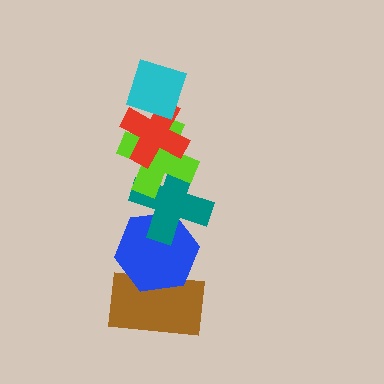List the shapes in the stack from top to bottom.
From top to bottom: the cyan diamond, the red cross, the lime cross, the teal cross, the blue hexagon, the brown rectangle.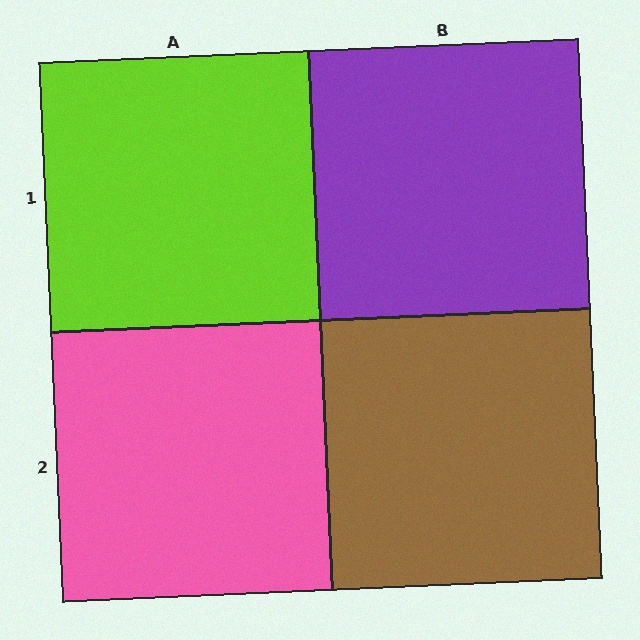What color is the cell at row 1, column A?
Lime.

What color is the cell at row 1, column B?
Purple.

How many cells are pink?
1 cell is pink.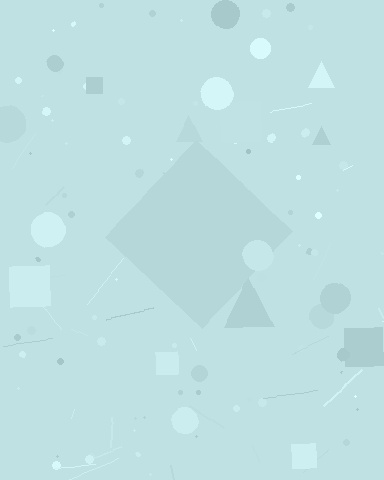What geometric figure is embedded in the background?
A diamond is embedded in the background.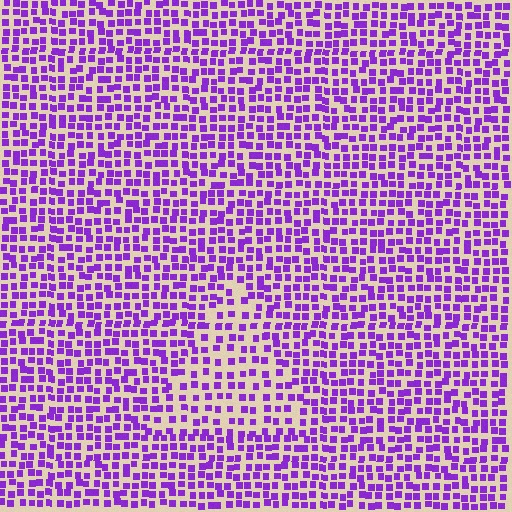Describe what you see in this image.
The image contains small purple elements arranged at two different densities. A triangle-shaped region is visible where the elements are less densely packed than the surrounding area.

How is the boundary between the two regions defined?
The boundary is defined by a change in element density (approximately 1.6x ratio). All elements are the same color, size, and shape.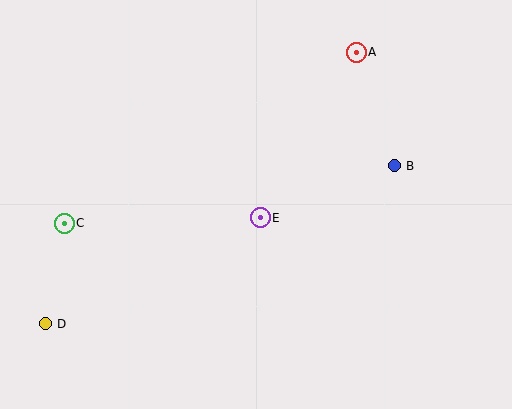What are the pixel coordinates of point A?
Point A is at (356, 52).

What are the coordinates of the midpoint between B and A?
The midpoint between B and A is at (375, 109).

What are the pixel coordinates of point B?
Point B is at (394, 166).